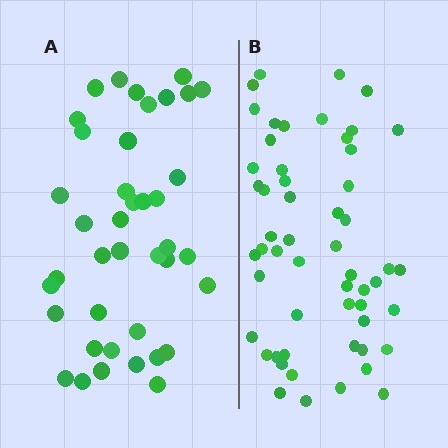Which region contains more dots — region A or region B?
Region B (the right region) has more dots.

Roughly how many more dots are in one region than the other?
Region B has approximately 15 more dots than region A.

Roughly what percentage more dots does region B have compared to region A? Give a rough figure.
About 40% more.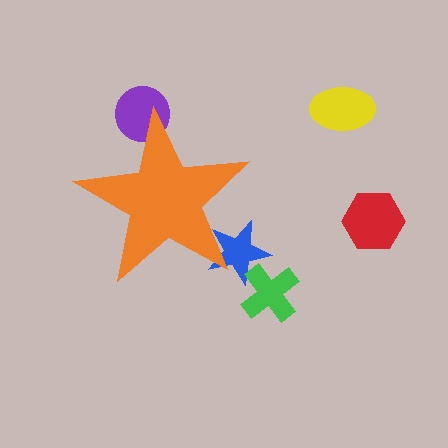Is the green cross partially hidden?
No, the green cross is fully visible.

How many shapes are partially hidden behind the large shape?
2 shapes are partially hidden.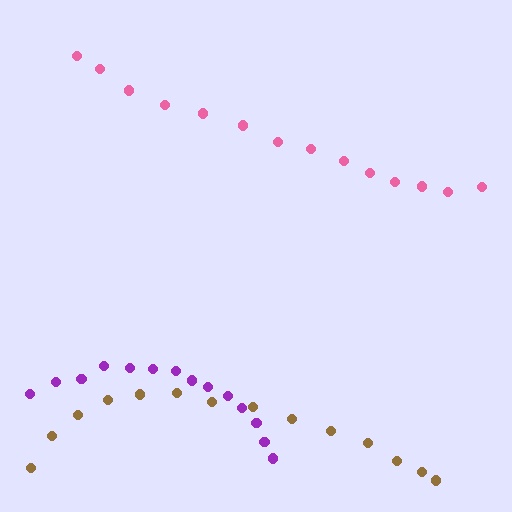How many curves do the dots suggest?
There are 3 distinct paths.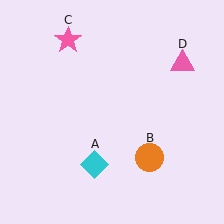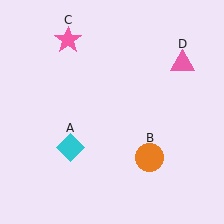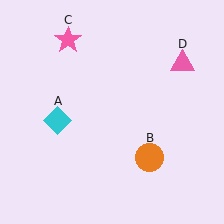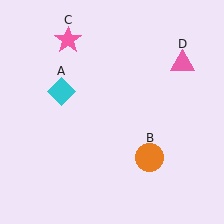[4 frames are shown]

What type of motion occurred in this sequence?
The cyan diamond (object A) rotated clockwise around the center of the scene.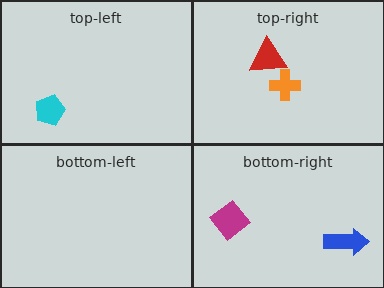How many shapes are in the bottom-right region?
2.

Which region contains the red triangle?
The top-right region.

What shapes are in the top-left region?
The cyan pentagon.